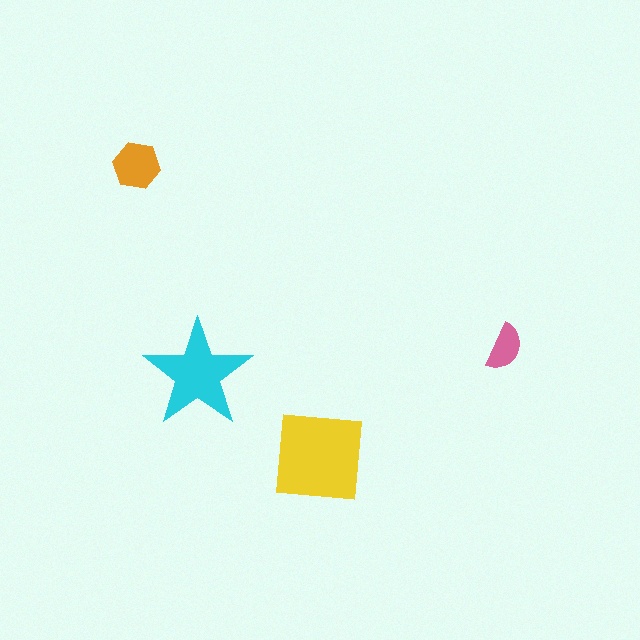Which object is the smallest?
The pink semicircle.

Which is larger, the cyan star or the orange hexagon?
The cyan star.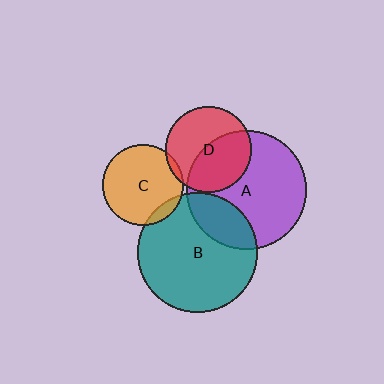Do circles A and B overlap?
Yes.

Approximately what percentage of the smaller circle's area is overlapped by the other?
Approximately 25%.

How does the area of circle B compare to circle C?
Approximately 2.2 times.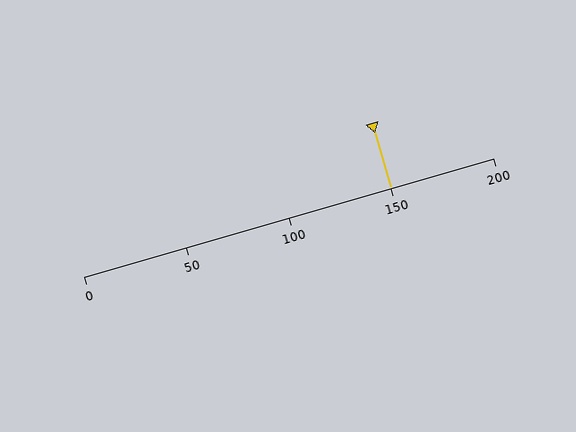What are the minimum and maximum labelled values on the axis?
The axis runs from 0 to 200.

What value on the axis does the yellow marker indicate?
The marker indicates approximately 150.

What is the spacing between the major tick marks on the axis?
The major ticks are spaced 50 apart.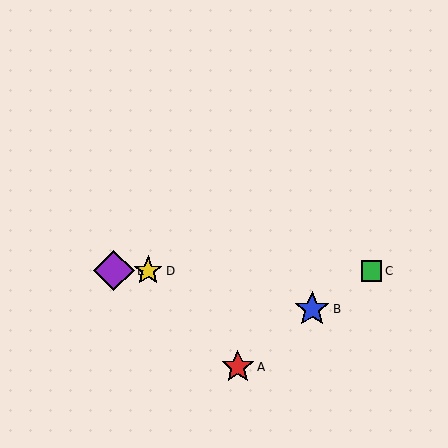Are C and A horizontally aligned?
No, C is at y≈271 and A is at y≈367.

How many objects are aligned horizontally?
3 objects (C, D, E) are aligned horizontally.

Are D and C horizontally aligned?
Yes, both are at y≈271.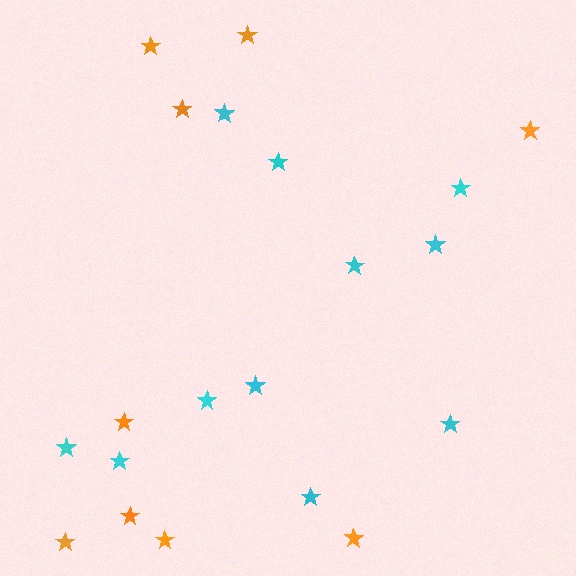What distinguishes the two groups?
There are 2 groups: one group of orange stars (9) and one group of cyan stars (11).